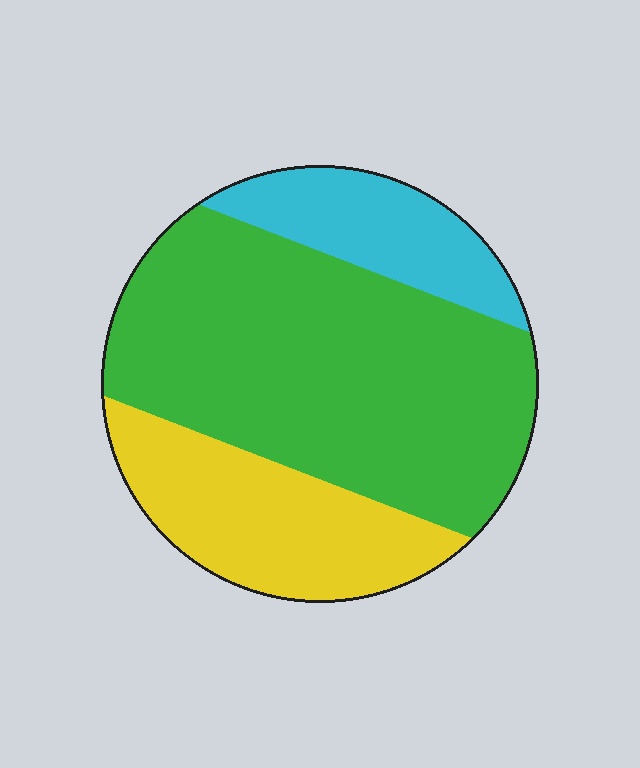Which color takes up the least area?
Cyan, at roughly 15%.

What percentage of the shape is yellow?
Yellow covers 25% of the shape.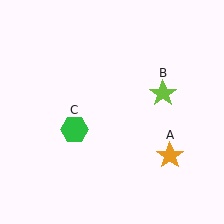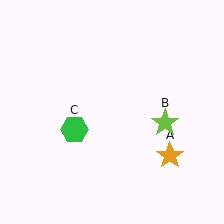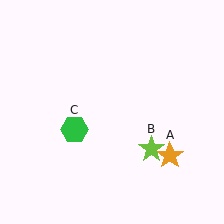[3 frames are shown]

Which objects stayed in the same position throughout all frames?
Orange star (object A) and green hexagon (object C) remained stationary.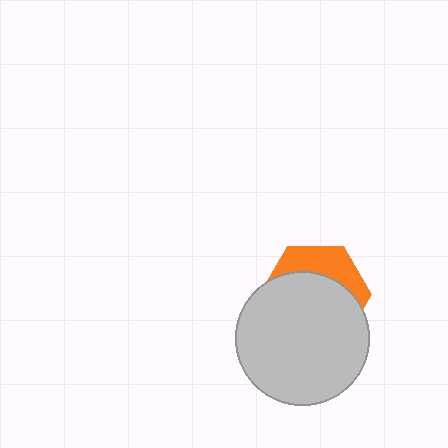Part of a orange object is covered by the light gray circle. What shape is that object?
It is a hexagon.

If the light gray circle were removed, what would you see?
You would see the complete orange hexagon.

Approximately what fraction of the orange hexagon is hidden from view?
Roughly 68% of the orange hexagon is hidden behind the light gray circle.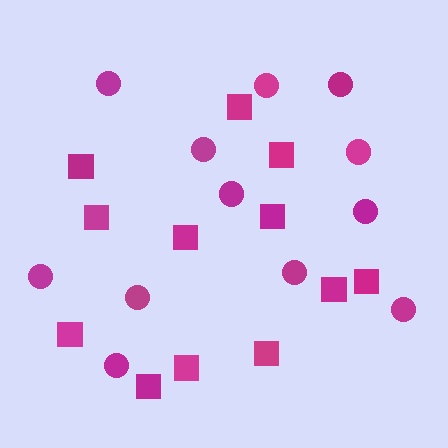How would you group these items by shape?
There are 2 groups: one group of squares (12) and one group of circles (12).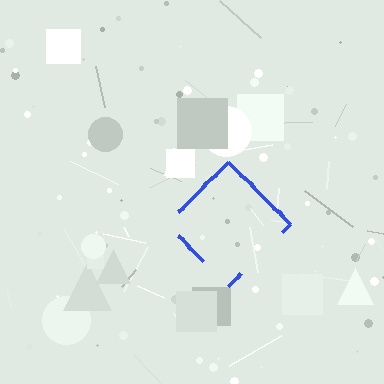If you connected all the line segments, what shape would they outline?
They would outline a diamond.